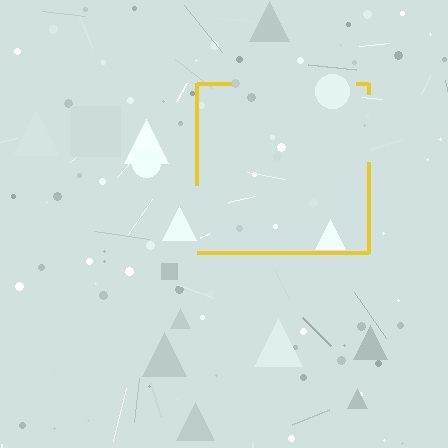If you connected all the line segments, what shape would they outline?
They would outline a square.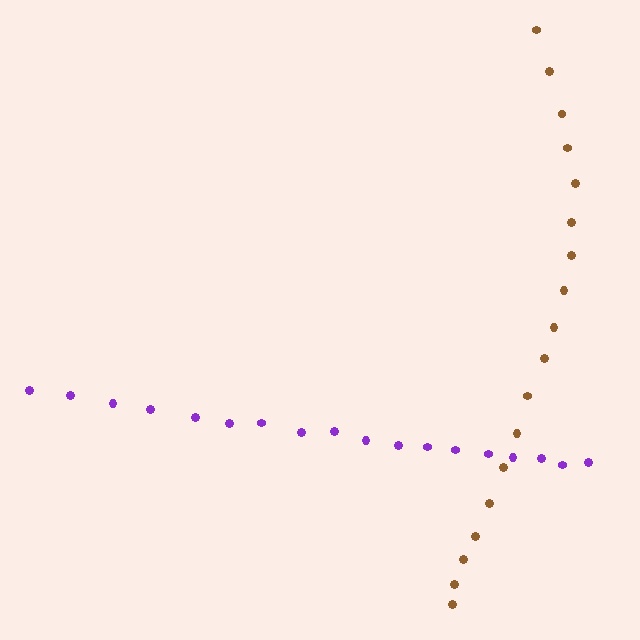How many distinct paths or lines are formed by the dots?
There are 2 distinct paths.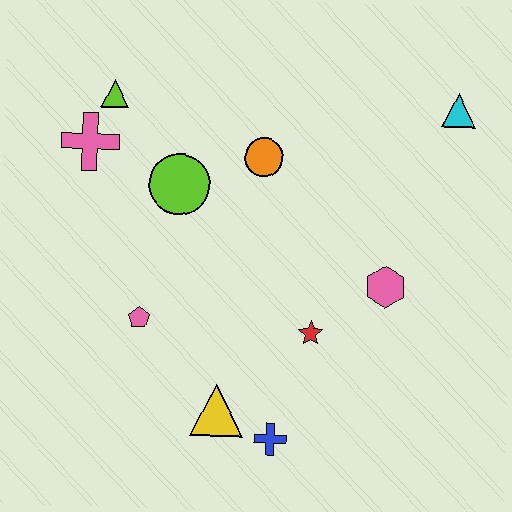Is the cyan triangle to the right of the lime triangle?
Yes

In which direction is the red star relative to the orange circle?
The red star is below the orange circle.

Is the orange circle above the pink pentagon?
Yes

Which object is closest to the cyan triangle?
The pink hexagon is closest to the cyan triangle.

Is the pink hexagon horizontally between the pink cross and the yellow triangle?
No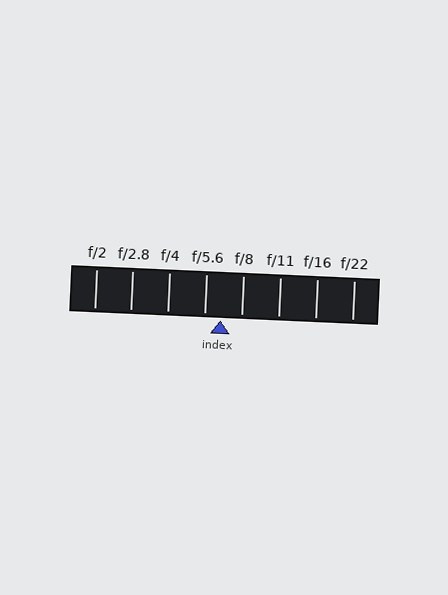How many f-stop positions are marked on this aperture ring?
There are 8 f-stop positions marked.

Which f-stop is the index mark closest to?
The index mark is closest to f/5.6.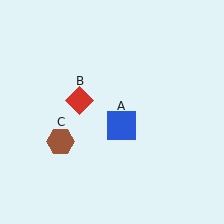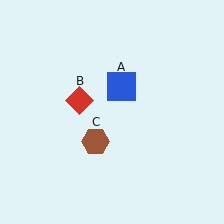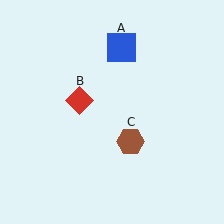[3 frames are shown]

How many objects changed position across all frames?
2 objects changed position: blue square (object A), brown hexagon (object C).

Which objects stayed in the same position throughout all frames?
Red diamond (object B) remained stationary.